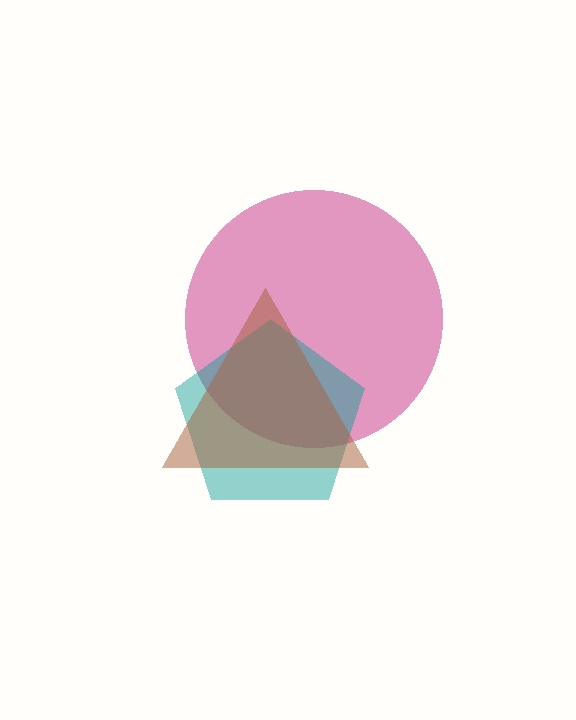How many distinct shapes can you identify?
There are 3 distinct shapes: a magenta circle, a teal pentagon, a brown triangle.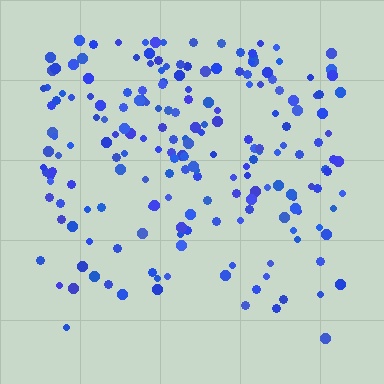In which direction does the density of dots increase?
From bottom to top, with the top side densest.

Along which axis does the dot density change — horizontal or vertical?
Vertical.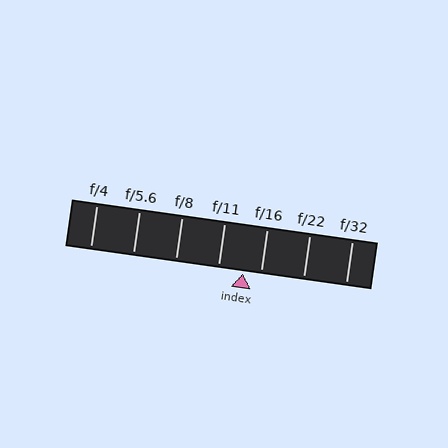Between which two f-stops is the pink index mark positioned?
The index mark is between f/11 and f/16.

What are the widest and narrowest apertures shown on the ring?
The widest aperture shown is f/4 and the narrowest is f/32.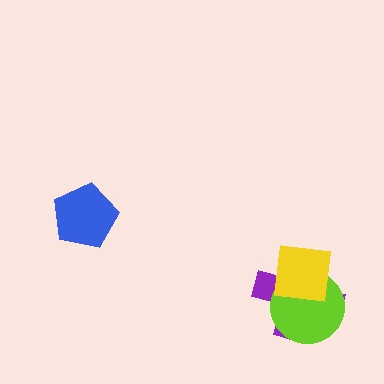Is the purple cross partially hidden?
Yes, it is partially covered by another shape.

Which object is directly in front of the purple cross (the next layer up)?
The lime circle is directly in front of the purple cross.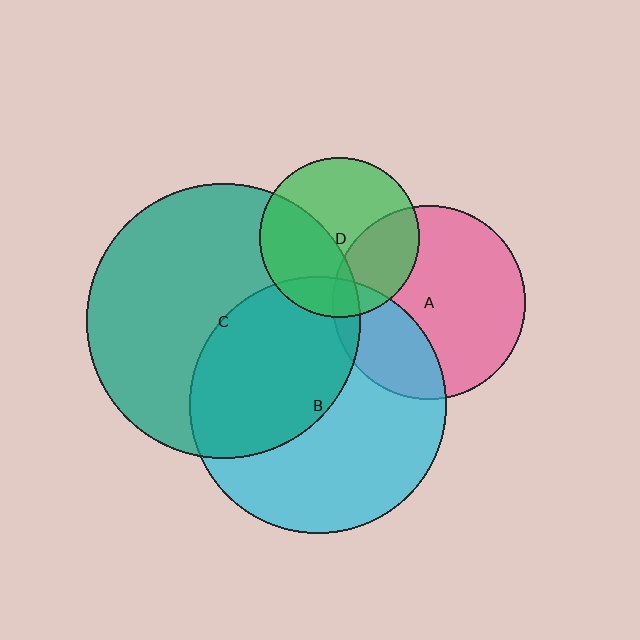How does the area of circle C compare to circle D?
Approximately 2.9 times.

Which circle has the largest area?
Circle C (teal).